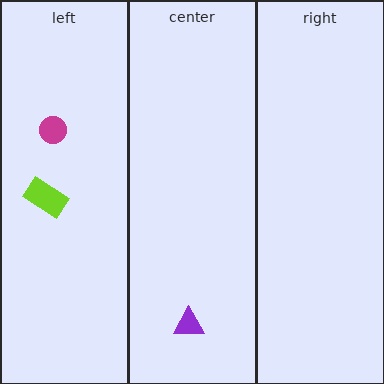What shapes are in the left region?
The lime rectangle, the magenta circle.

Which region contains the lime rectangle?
The left region.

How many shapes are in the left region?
2.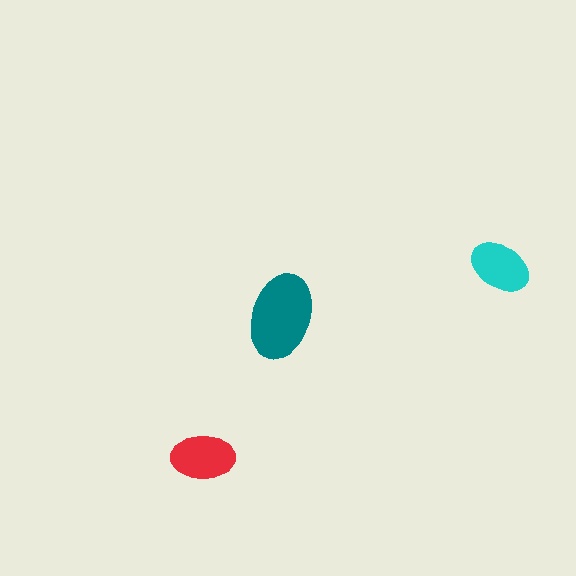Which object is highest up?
The cyan ellipse is topmost.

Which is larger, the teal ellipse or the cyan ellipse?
The teal one.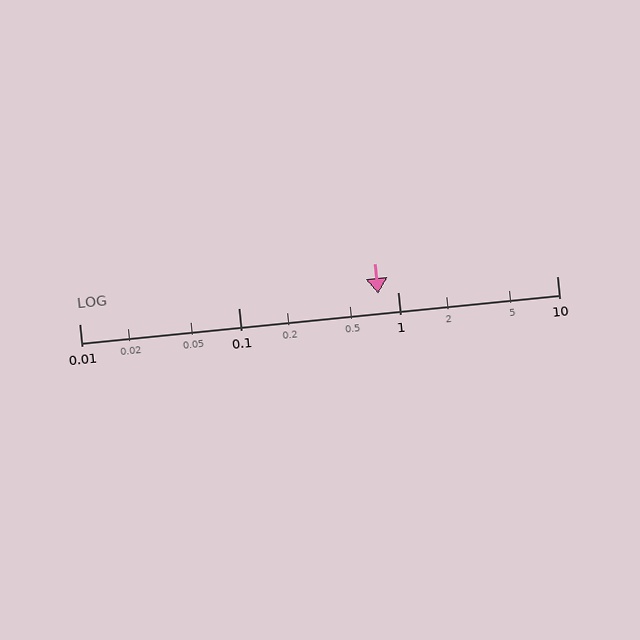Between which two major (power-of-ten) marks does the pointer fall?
The pointer is between 0.1 and 1.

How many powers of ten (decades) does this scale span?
The scale spans 3 decades, from 0.01 to 10.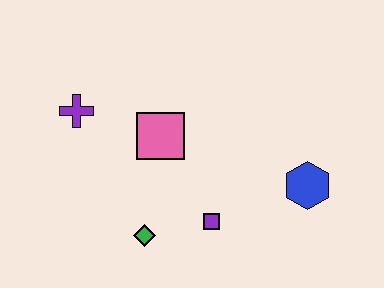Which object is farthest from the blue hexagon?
The purple cross is farthest from the blue hexagon.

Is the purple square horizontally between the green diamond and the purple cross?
No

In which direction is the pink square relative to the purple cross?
The pink square is to the right of the purple cross.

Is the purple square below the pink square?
Yes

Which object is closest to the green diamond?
The purple square is closest to the green diamond.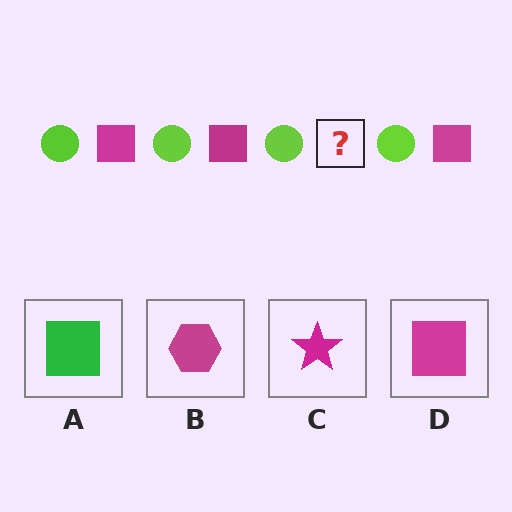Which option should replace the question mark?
Option D.